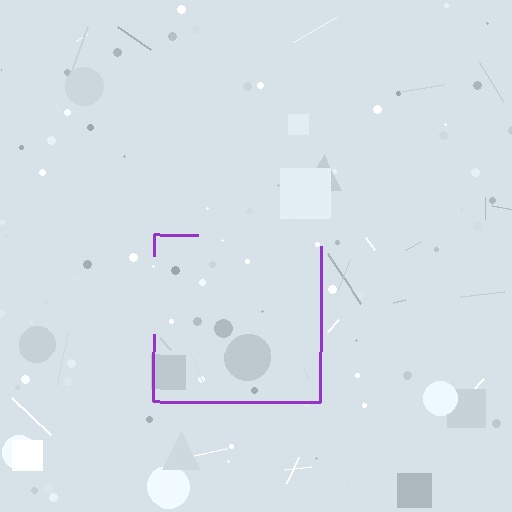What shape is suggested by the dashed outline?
The dashed outline suggests a square.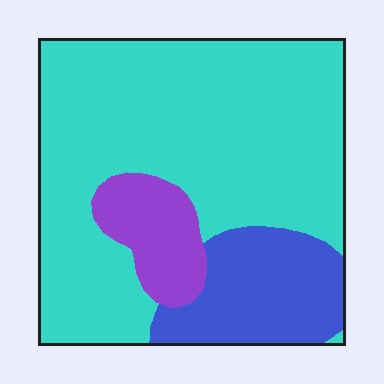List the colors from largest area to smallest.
From largest to smallest: cyan, blue, purple.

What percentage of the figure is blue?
Blue covers 19% of the figure.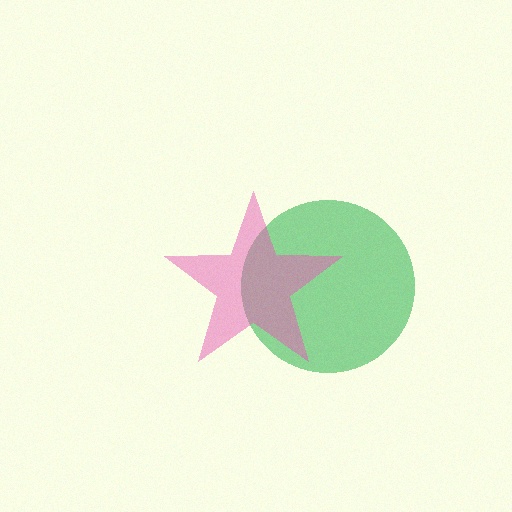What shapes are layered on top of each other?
The layered shapes are: a green circle, a pink star.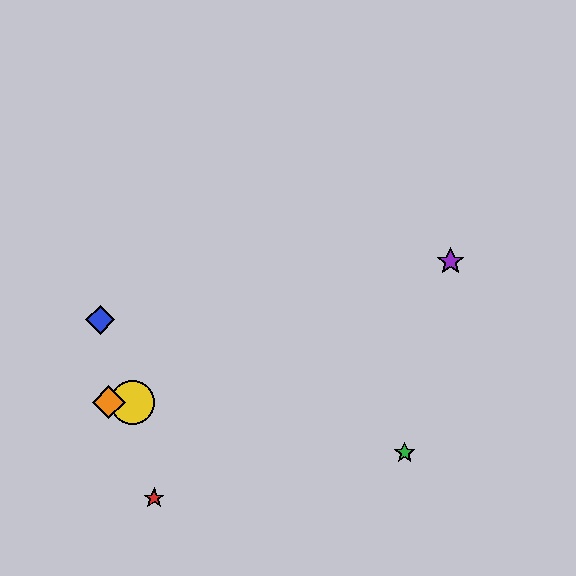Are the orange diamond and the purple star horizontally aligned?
No, the orange diamond is at y≈402 and the purple star is at y≈261.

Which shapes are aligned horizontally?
The yellow circle, the orange diamond are aligned horizontally.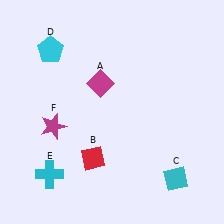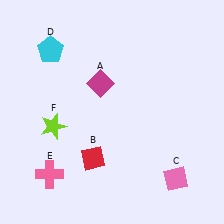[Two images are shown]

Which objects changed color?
C changed from cyan to pink. E changed from cyan to pink. F changed from magenta to lime.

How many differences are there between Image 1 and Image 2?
There are 3 differences between the two images.